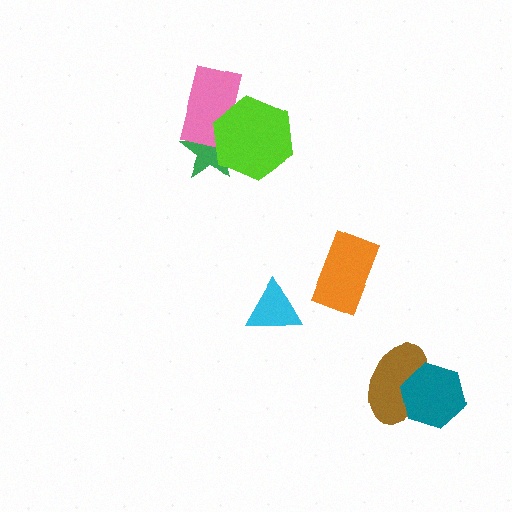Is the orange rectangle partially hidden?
No, no other shape covers it.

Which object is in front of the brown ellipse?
The teal hexagon is in front of the brown ellipse.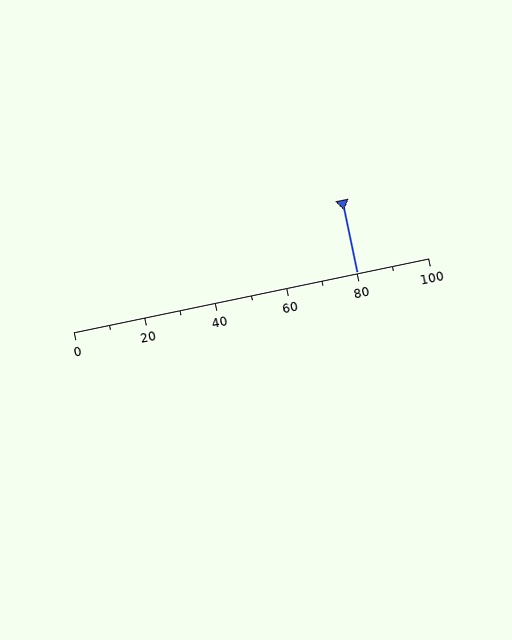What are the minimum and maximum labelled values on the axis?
The axis runs from 0 to 100.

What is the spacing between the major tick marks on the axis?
The major ticks are spaced 20 apart.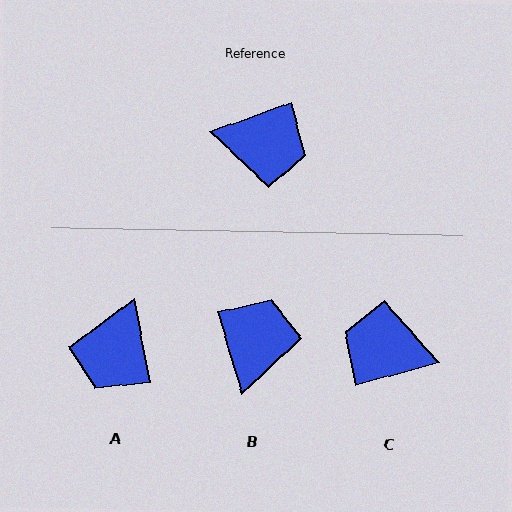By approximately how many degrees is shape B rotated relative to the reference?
Approximately 86 degrees counter-clockwise.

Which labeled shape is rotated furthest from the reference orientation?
C, about 175 degrees away.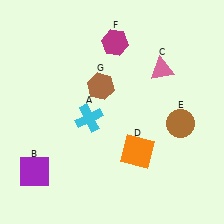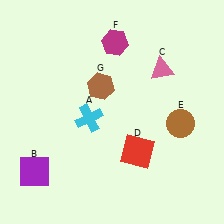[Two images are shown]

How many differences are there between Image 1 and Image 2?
There is 1 difference between the two images.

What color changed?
The square (D) changed from orange in Image 1 to red in Image 2.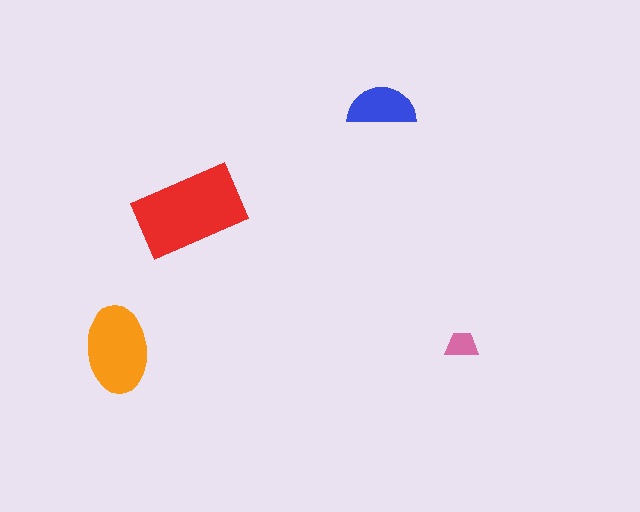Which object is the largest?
The red rectangle.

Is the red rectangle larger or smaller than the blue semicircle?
Larger.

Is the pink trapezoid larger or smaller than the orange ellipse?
Smaller.